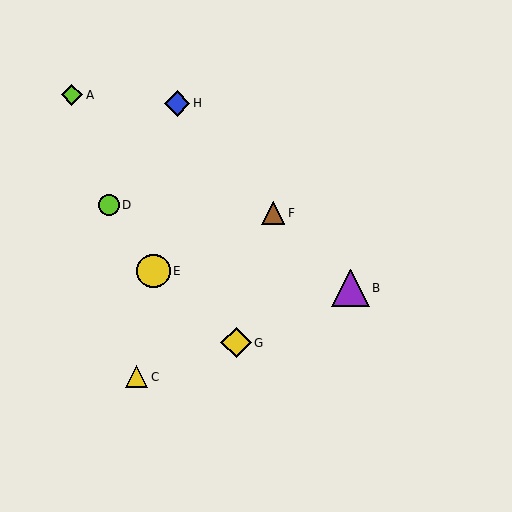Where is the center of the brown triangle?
The center of the brown triangle is at (273, 213).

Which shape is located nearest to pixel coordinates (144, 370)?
The yellow triangle (labeled C) at (137, 377) is nearest to that location.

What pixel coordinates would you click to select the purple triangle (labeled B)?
Click at (350, 288) to select the purple triangle B.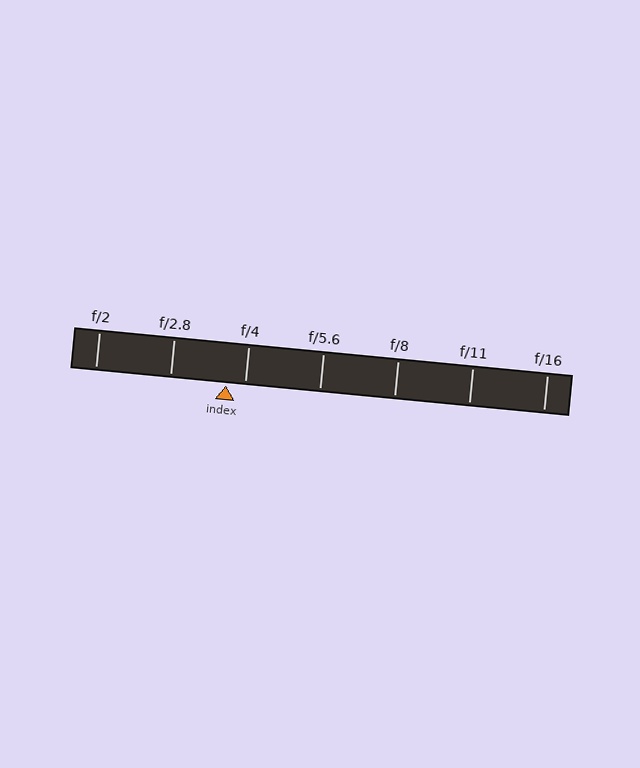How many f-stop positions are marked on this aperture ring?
There are 7 f-stop positions marked.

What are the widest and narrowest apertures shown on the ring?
The widest aperture shown is f/2 and the narrowest is f/16.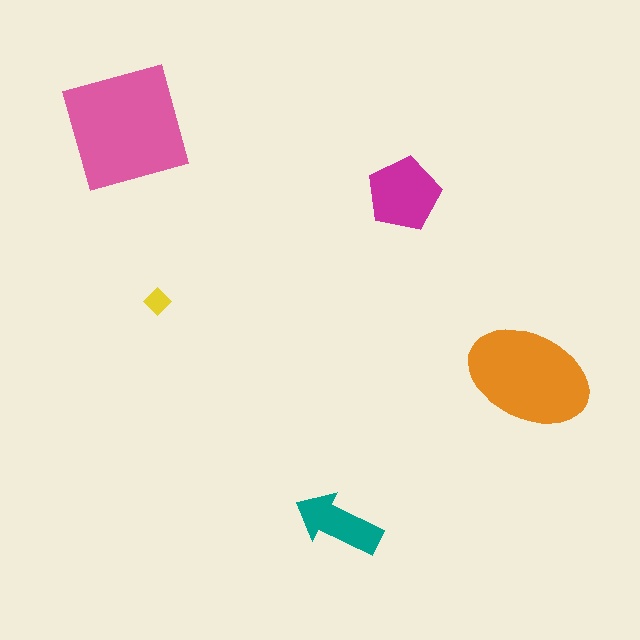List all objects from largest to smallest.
The pink square, the orange ellipse, the magenta pentagon, the teal arrow, the yellow diamond.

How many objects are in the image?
There are 5 objects in the image.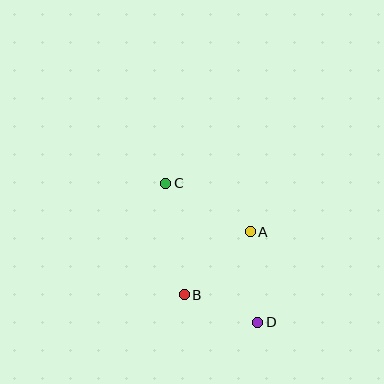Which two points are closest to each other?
Points B and D are closest to each other.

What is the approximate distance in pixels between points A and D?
The distance between A and D is approximately 91 pixels.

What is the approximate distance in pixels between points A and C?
The distance between A and C is approximately 97 pixels.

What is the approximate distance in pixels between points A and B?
The distance between A and B is approximately 91 pixels.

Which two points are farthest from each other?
Points C and D are farthest from each other.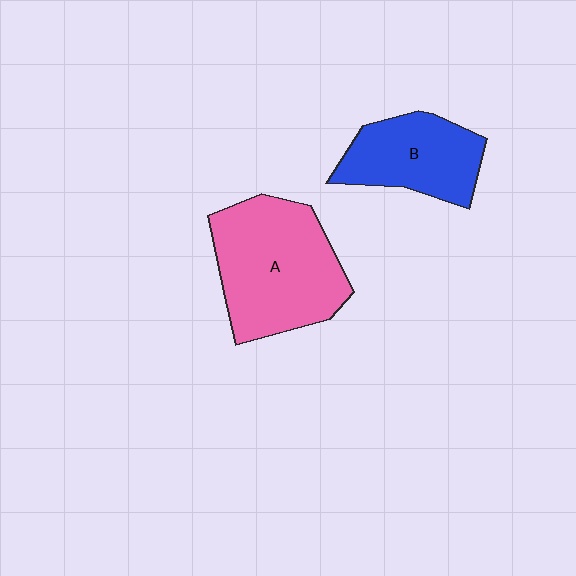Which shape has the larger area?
Shape A (pink).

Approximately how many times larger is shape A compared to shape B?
Approximately 1.5 times.